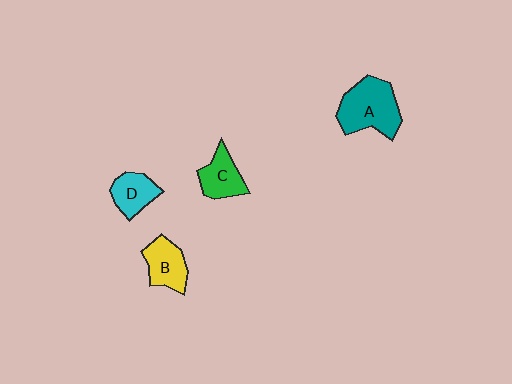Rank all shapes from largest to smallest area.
From largest to smallest: A (teal), B (yellow), C (green), D (cyan).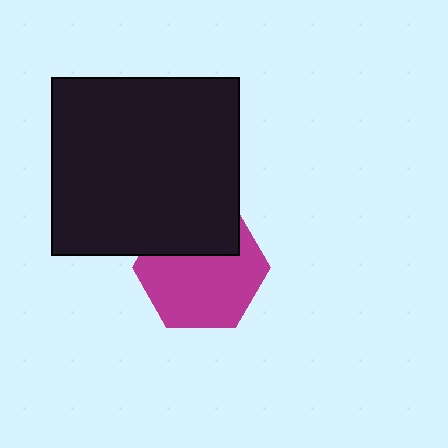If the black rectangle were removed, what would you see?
You would see the complete magenta hexagon.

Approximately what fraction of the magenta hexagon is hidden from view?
Roughly 33% of the magenta hexagon is hidden behind the black rectangle.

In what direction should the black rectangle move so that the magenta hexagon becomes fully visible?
The black rectangle should move up. That is the shortest direction to clear the overlap and leave the magenta hexagon fully visible.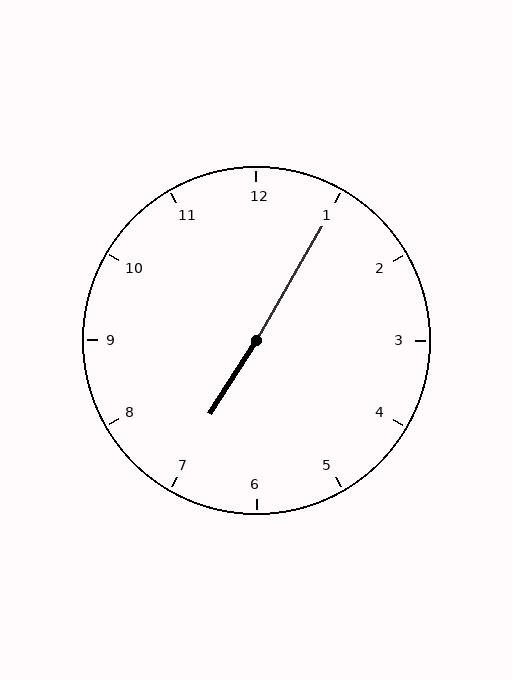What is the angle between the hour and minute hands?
Approximately 178 degrees.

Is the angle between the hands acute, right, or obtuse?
It is obtuse.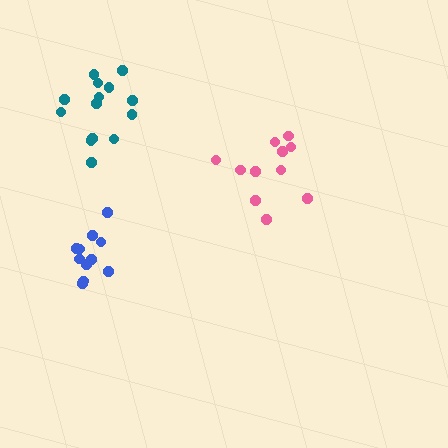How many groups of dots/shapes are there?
There are 3 groups.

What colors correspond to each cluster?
The clusters are colored: blue, pink, teal.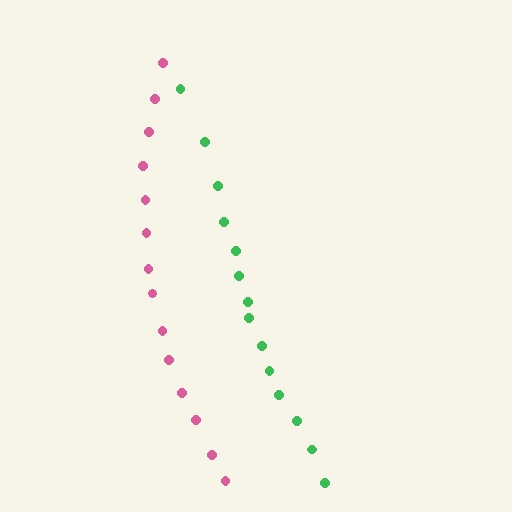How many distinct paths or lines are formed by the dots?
There are 2 distinct paths.